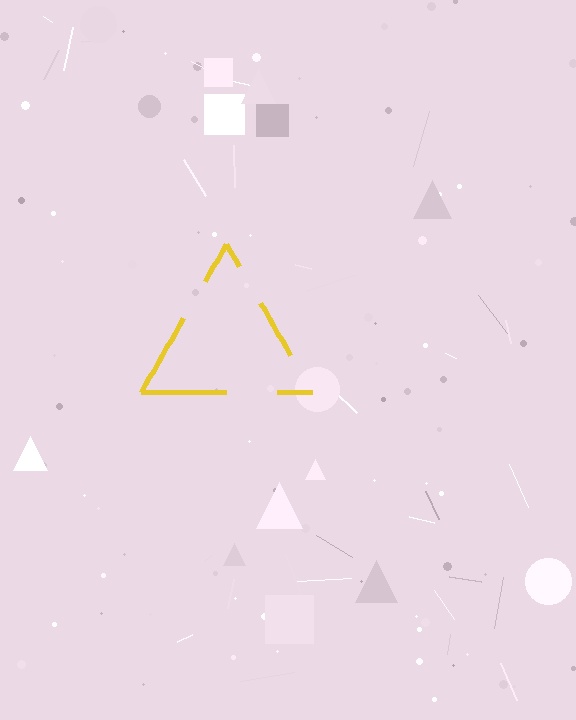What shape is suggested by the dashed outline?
The dashed outline suggests a triangle.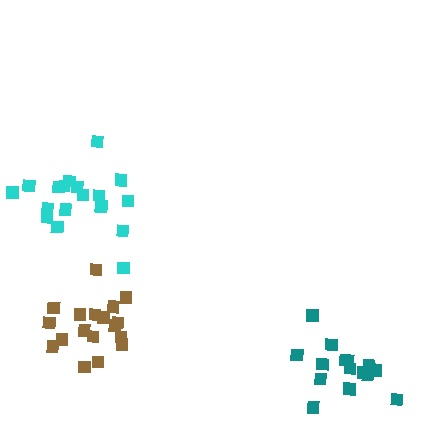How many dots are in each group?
Group 1: 16 dots, Group 2: 18 dots, Group 3: 18 dots (52 total).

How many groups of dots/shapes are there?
There are 3 groups.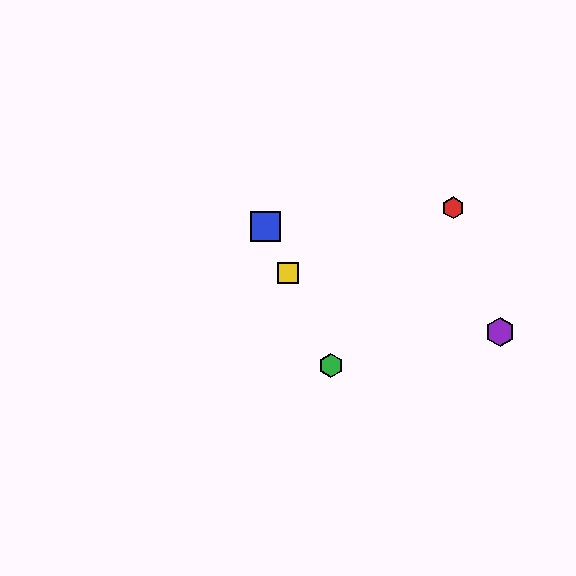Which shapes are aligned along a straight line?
The blue square, the green hexagon, the yellow square are aligned along a straight line.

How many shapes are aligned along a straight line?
3 shapes (the blue square, the green hexagon, the yellow square) are aligned along a straight line.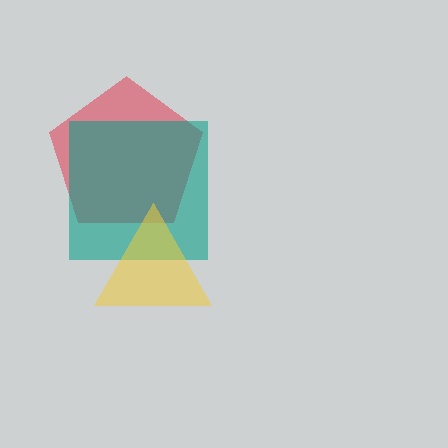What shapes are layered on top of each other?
The layered shapes are: a red pentagon, a teal square, a yellow triangle.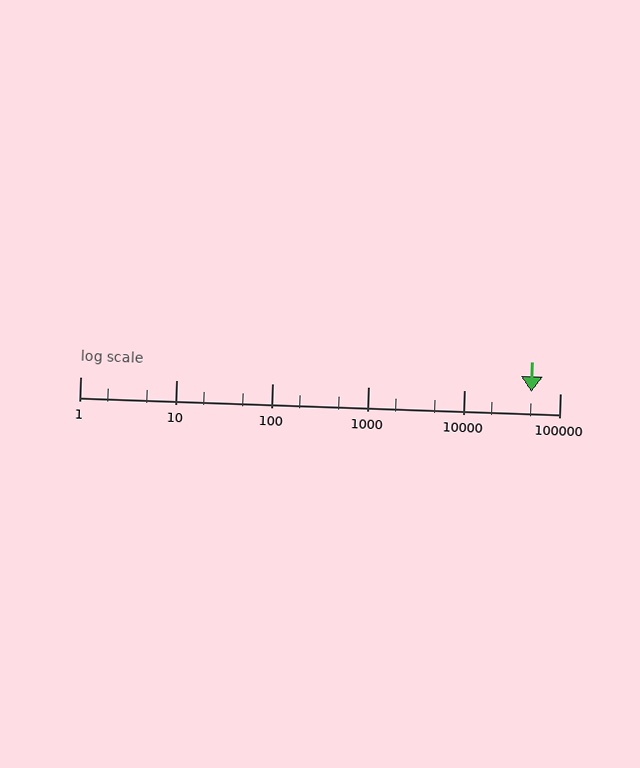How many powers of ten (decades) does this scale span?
The scale spans 5 decades, from 1 to 100000.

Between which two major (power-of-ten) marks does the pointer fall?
The pointer is between 10000 and 100000.